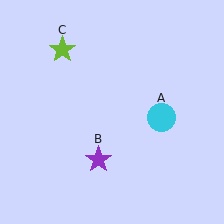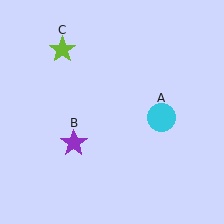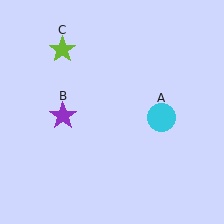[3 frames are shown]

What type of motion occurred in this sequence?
The purple star (object B) rotated clockwise around the center of the scene.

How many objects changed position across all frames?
1 object changed position: purple star (object B).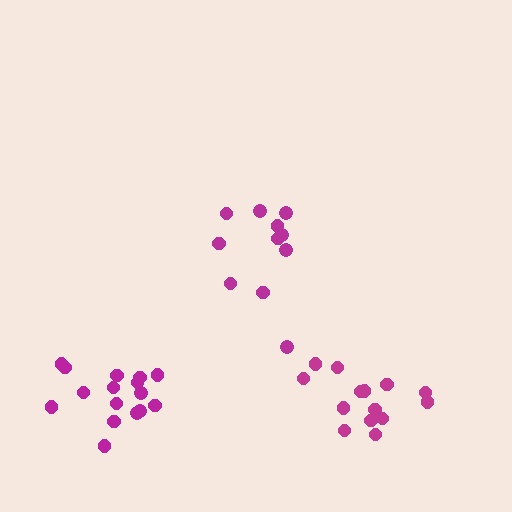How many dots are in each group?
Group 1: 11 dots, Group 2: 16 dots, Group 3: 14 dots (41 total).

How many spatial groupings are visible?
There are 3 spatial groupings.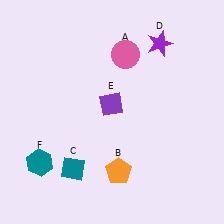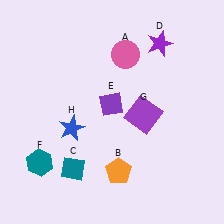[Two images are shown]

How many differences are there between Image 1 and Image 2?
There are 2 differences between the two images.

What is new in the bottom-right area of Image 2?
A purple square (G) was added in the bottom-right area of Image 2.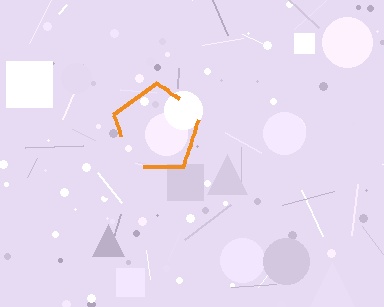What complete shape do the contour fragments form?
The contour fragments form a pentagon.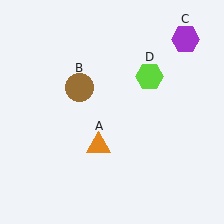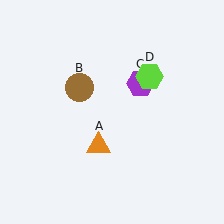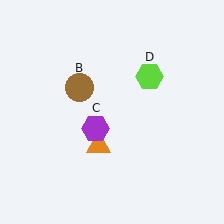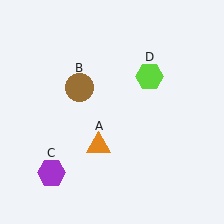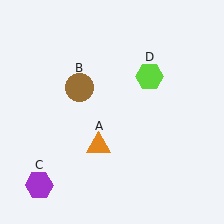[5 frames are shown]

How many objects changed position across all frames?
1 object changed position: purple hexagon (object C).